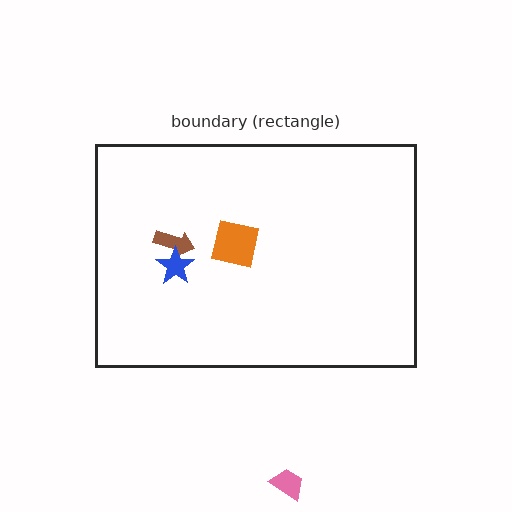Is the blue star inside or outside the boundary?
Inside.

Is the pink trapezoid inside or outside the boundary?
Outside.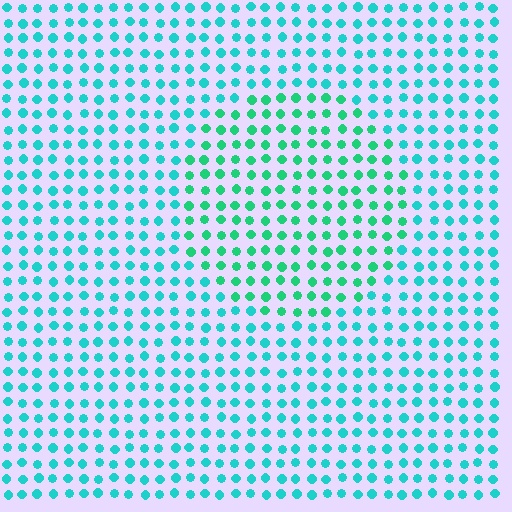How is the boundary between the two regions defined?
The boundary is defined purely by a slight shift in hue (about 28 degrees). Spacing, size, and orientation are identical on both sides.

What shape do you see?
I see a circle.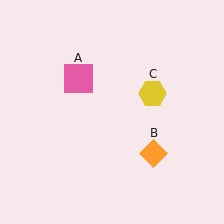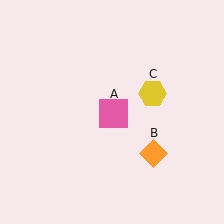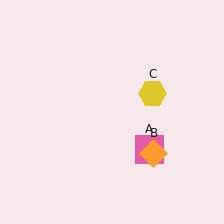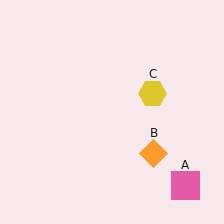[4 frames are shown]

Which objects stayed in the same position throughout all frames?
Orange diamond (object B) and yellow hexagon (object C) remained stationary.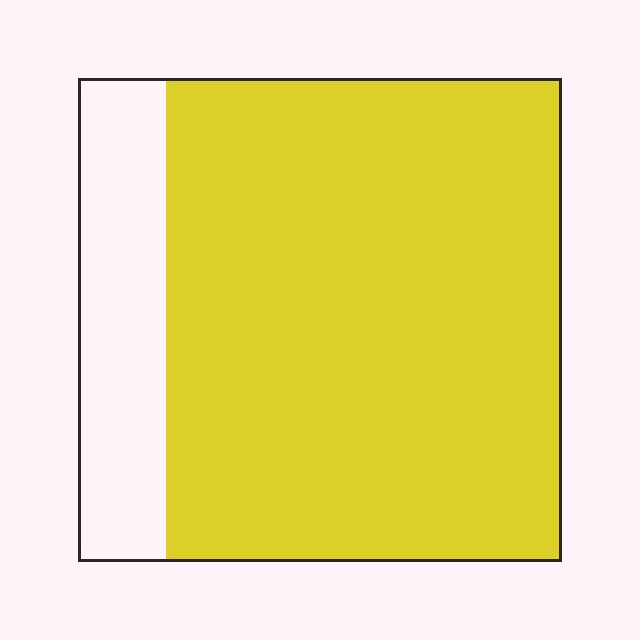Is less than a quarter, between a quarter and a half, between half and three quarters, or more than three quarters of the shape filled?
More than three quarters.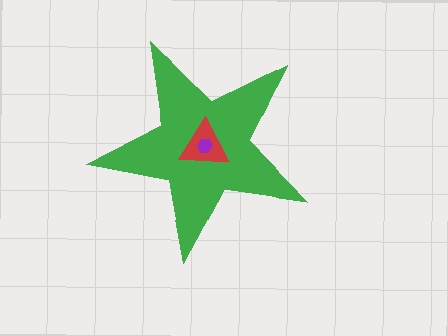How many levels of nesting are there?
3.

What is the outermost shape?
The green star.